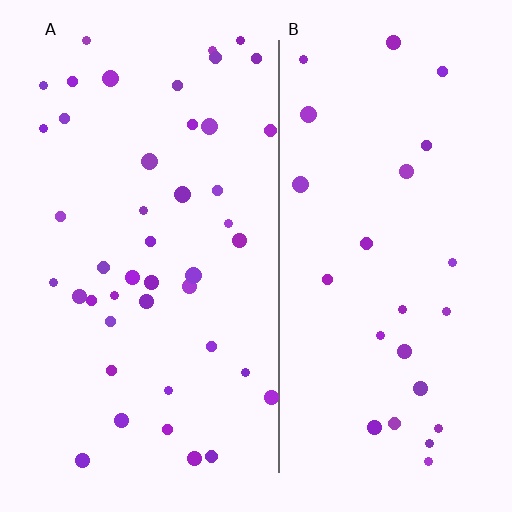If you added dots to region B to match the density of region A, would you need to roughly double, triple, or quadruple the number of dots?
Approximately double.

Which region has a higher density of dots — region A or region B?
A (the left).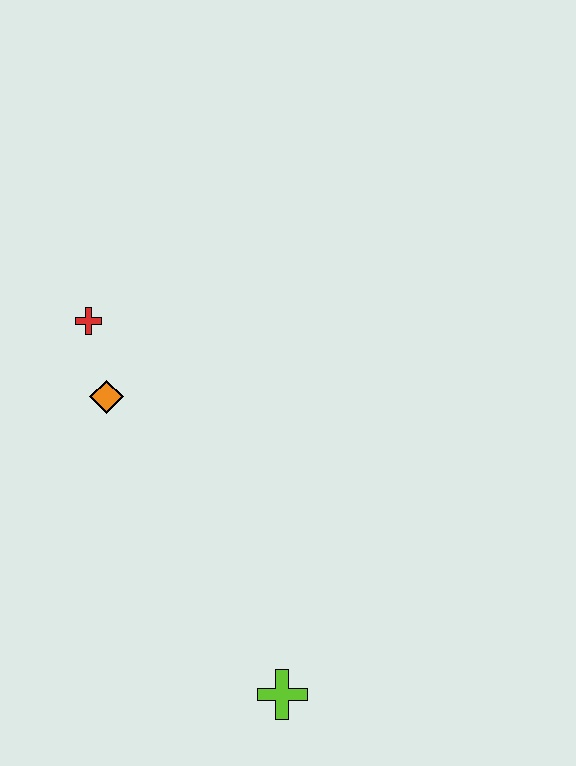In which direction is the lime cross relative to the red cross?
The lime cross is below the red cross.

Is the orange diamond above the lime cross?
Yes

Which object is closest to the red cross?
The orange diamond is closest to the red cross.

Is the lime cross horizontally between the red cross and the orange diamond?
No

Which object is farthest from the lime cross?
The red cross is farthest from the lime cross.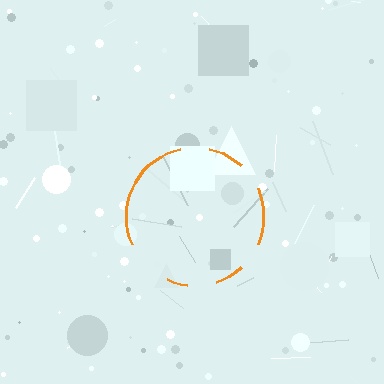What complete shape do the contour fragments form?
The contour fragments form a circle.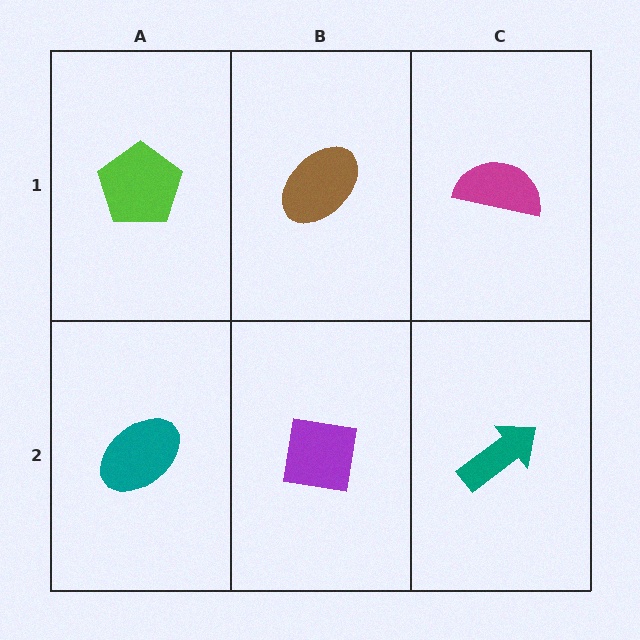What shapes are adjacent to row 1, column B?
A purple square (row 2, column B), a lime pentagon (row 1, column A), a magenta semicircle (row 1, column C).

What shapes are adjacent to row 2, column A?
A lime pentagon (row 1, column A), a purple square (row 2, column B).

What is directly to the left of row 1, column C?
A brown ellipse.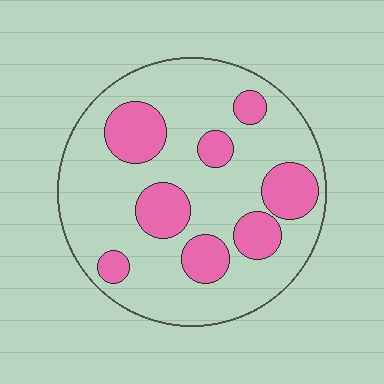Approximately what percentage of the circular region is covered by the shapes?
Approximately 25%.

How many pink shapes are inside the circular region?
8.